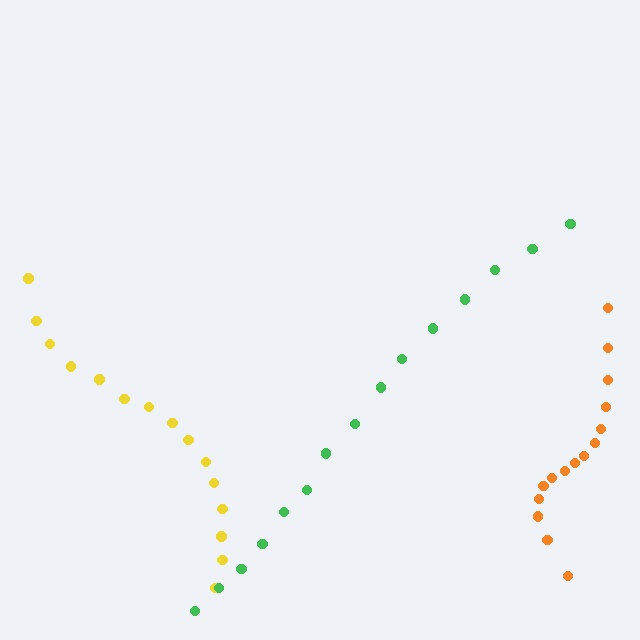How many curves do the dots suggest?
There are 3 distinct paths.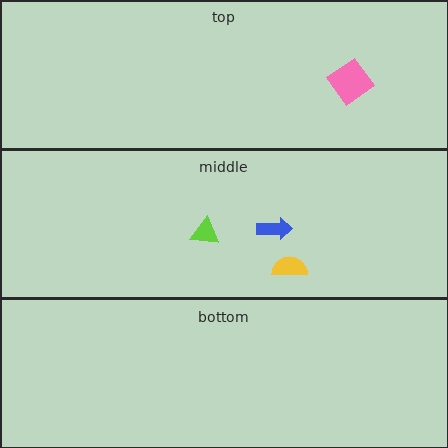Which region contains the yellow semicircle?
The middle region.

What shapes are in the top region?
The pink diamond.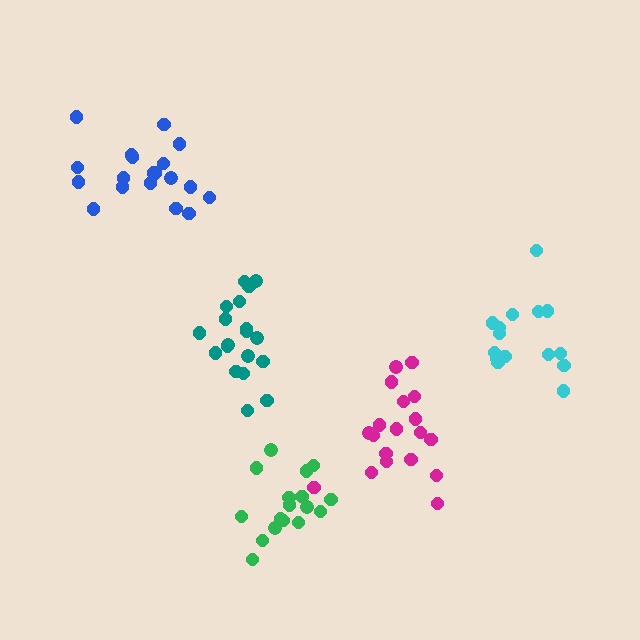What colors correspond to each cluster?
The clusters are colored: blue, magenta, cyan, teal, green.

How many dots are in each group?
Group 1: 19 dots, Group 2: 19 dots, Group 3: 15 dots, Group 4: 19 dots, Group 5: 17 dots (89 total).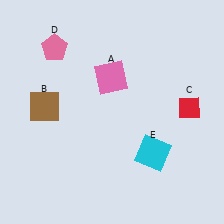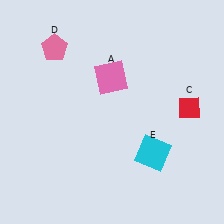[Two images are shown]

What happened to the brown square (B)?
The brown square (B) was removed in Image 2. It was in the top-left area of Image 1.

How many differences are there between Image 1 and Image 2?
There is 1 difference between the two images.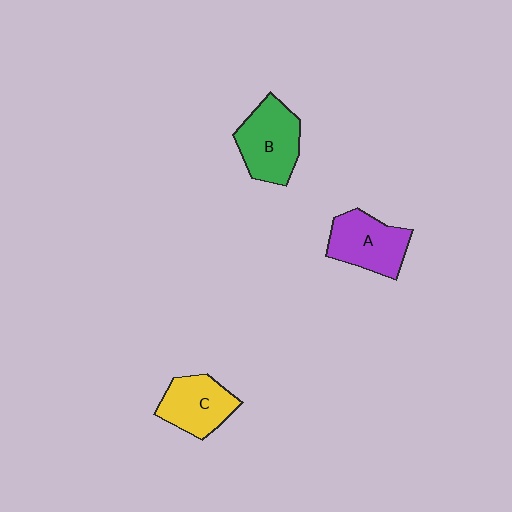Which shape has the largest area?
Shape B (green).